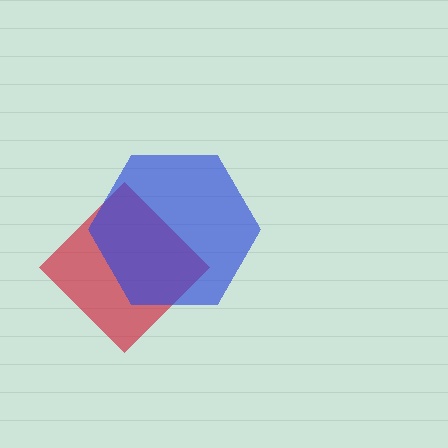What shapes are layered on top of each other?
The layered shapes are: a red diamond, a blue hexagon.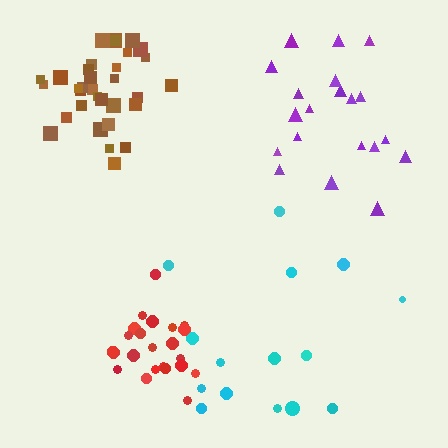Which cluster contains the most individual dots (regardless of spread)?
Brown (33).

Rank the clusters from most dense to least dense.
brown, red, purple, cyan.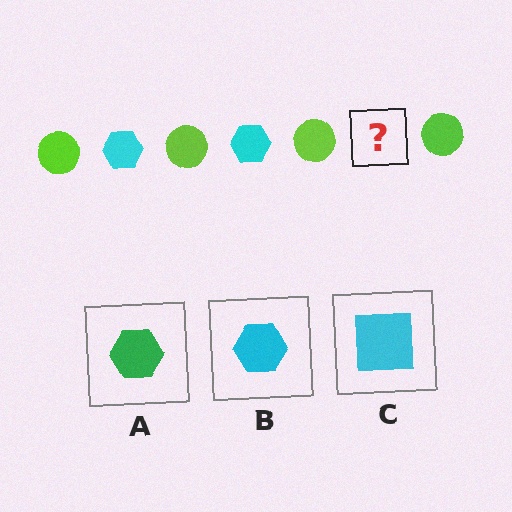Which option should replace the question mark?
Option B.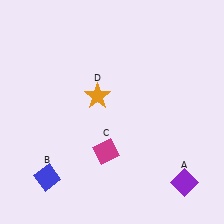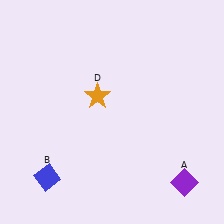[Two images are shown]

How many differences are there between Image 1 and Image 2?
There is 1 difference between the two images.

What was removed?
The magenta diamond (C) was removed in Image 2.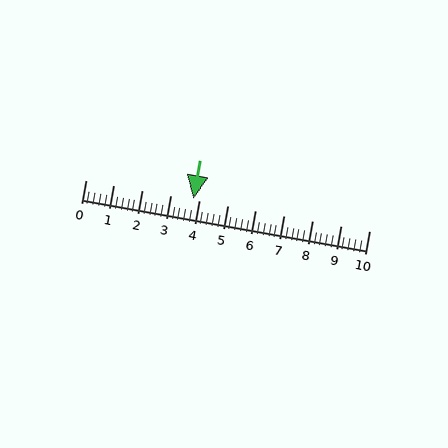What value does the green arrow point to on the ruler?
The green arrow points to approximately 3.8.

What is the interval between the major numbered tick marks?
The major tick marks are spaced 1 units apart.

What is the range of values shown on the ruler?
The ruler shows values from 0 to 10.